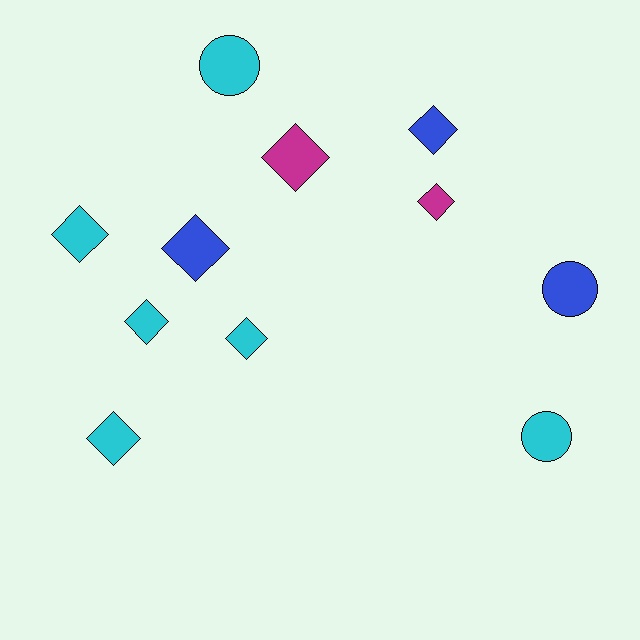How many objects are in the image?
There are 11 objects.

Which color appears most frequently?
Cyan, with 6 objects.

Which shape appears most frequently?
Diamond, with 8 objects.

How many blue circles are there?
There is 1 blue circle.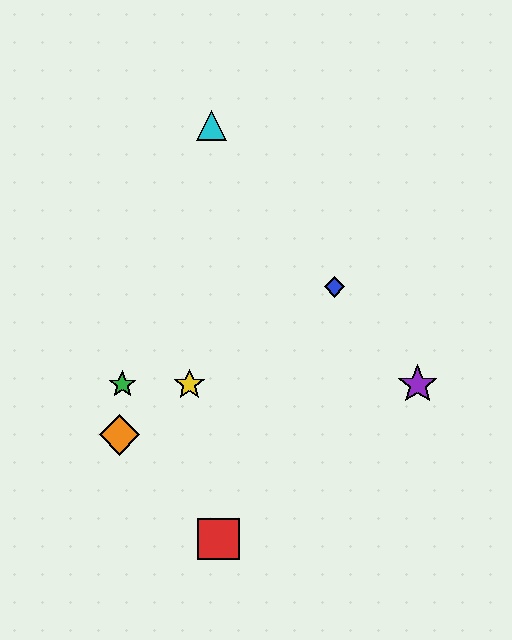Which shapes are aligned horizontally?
The green star, the yellow star, the purple star are aligned horizontally.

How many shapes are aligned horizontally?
3 shapes (the green star, the yellow star, the purple star) are aligned horizontally.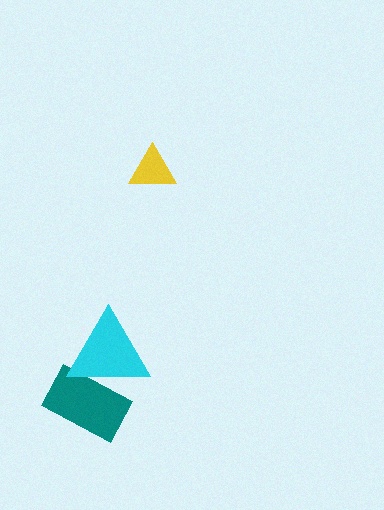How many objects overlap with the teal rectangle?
1 object overlaps with the teal rectangle.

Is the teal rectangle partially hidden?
Yes, it is partially covered by another shape.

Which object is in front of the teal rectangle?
The cyan triangle is in front of the teal rectangle.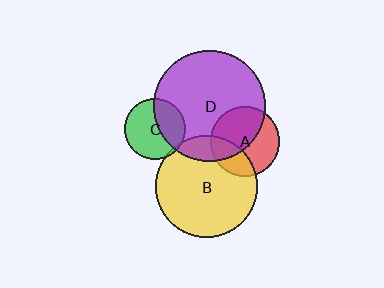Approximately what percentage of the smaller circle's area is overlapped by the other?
Approximately 55%.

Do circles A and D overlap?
Yes.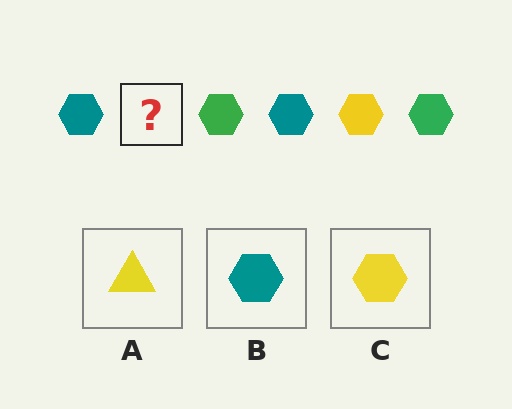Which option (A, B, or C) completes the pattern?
C.